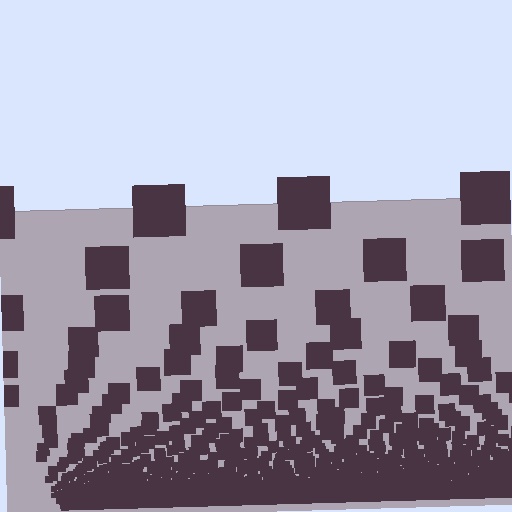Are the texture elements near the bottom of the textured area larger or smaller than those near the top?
Smaller. The gradient is inverted — elements near the bottom are smaller and denser.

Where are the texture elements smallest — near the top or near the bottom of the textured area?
Near the bottom.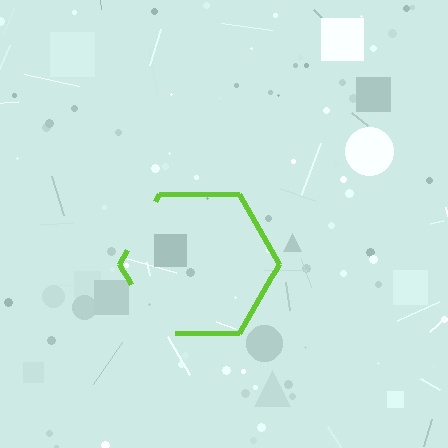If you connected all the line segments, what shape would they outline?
They would outline a hexagon.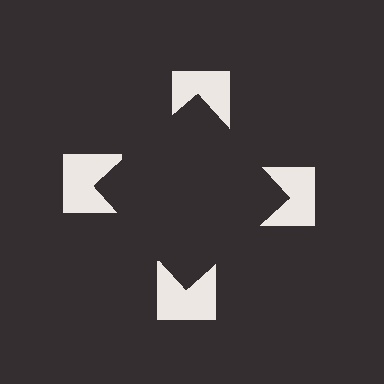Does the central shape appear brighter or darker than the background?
It typically appears slightly darker than the background, even though no actual brightness change is drawn.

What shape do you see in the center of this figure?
An illusory square — its edges are inferred from the aligned wedge cuts in the notched squares, not physically drawn.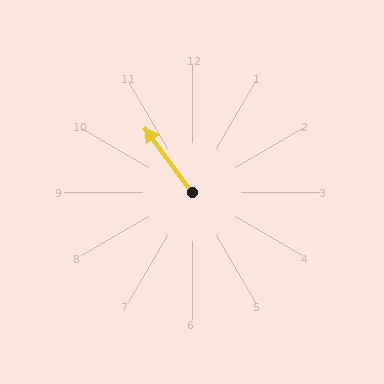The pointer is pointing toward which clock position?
Roughly 11 o'clock.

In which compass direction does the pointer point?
Northwest.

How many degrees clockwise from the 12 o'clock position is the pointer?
Approximately 324 degrees.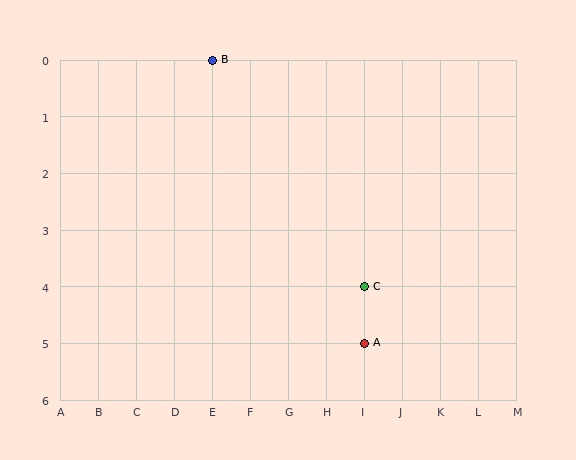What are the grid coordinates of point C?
Point C is at grid coordinates (I, 4).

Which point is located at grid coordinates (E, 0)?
Point B is at (E, 0).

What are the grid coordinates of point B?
Point B is at grid coordinates (E, 0).